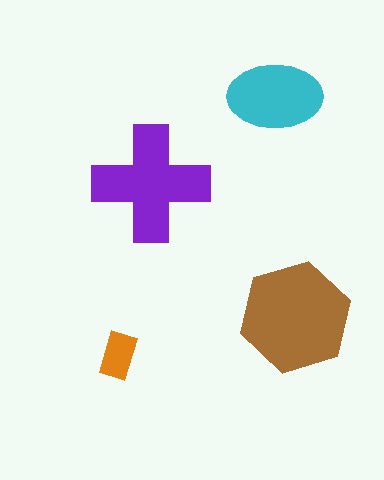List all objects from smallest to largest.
The orange rectangle, the cyan ellipse, the purple cross, the brown hexagon.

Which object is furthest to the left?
The orange rectangle is leftmost.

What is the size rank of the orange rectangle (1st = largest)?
4th.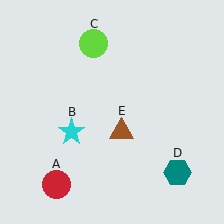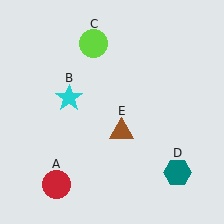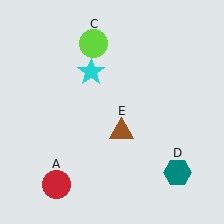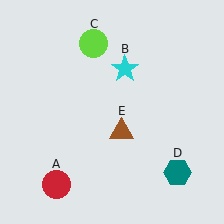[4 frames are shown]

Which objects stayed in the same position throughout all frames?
Red circle (object A) and lime circle (object C) and teal hexagon (object D) and brown triangle (object E) remained stationary.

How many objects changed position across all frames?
1 object changed position: cyan star (object B).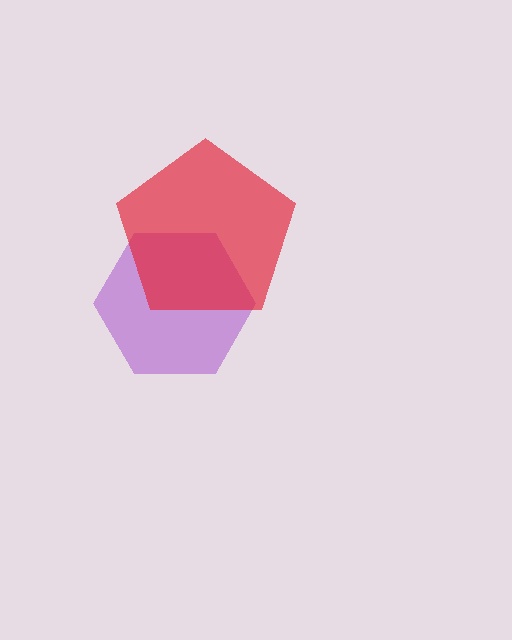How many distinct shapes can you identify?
There are 2 distinct shapes: a purple hexagon, a red pentagon.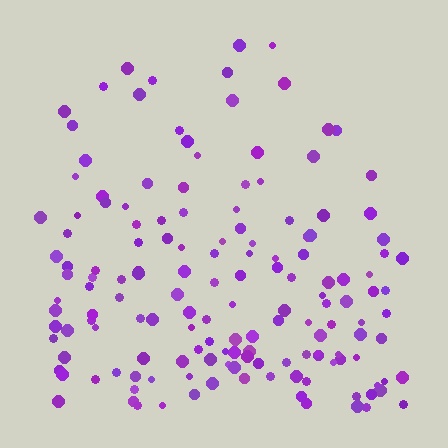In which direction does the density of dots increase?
From top to bottom, with the bottom side densest.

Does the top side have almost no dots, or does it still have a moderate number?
Still a moderate number, just noticeably fewer than the bottom.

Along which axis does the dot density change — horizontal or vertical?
Vertical.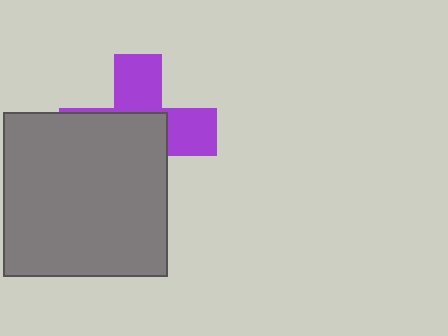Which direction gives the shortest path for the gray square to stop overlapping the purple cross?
Moving toward the lower-left gives the shortest separation.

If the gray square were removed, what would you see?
You would see the complete purple cross.